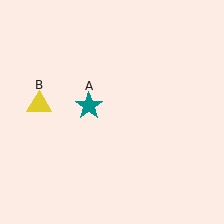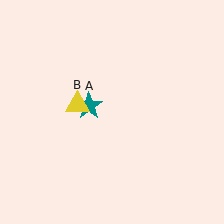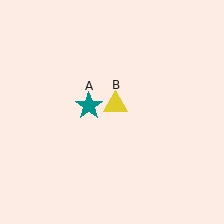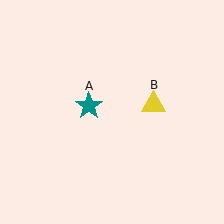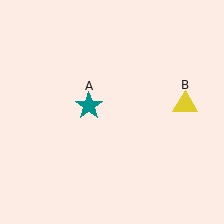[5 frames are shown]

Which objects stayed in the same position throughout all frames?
Teal star (object A) remained stationary.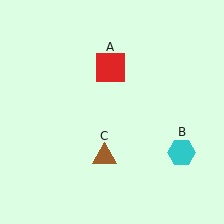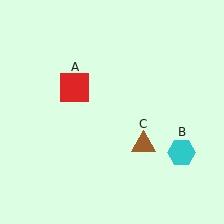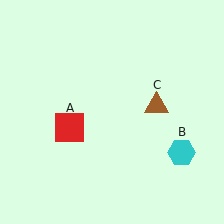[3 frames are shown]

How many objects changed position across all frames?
2 objects changed position: red square (object A), brown triangle (object C).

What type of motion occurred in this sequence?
The red square (object A), brown triangle (object C) rotated counterclockwise around the center of the scene.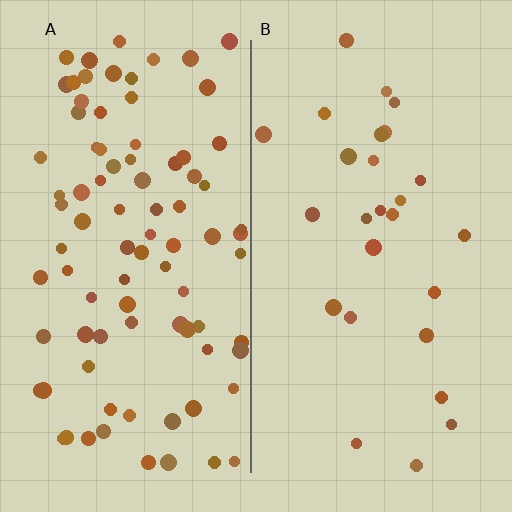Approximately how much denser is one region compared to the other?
Approximately 3.3× — region A over region B.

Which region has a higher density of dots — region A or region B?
A (the left).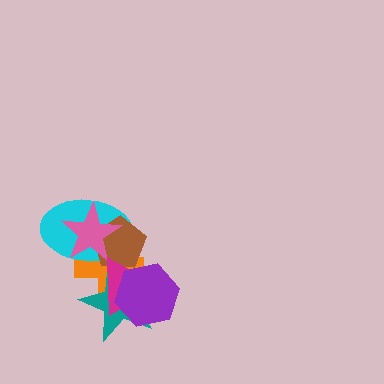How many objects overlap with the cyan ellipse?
5 objects overlap with the cyan ellipse.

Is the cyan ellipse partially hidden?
Yes, it is partially covered by another shape.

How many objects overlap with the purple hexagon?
3 objects overlap with the purple hexagon.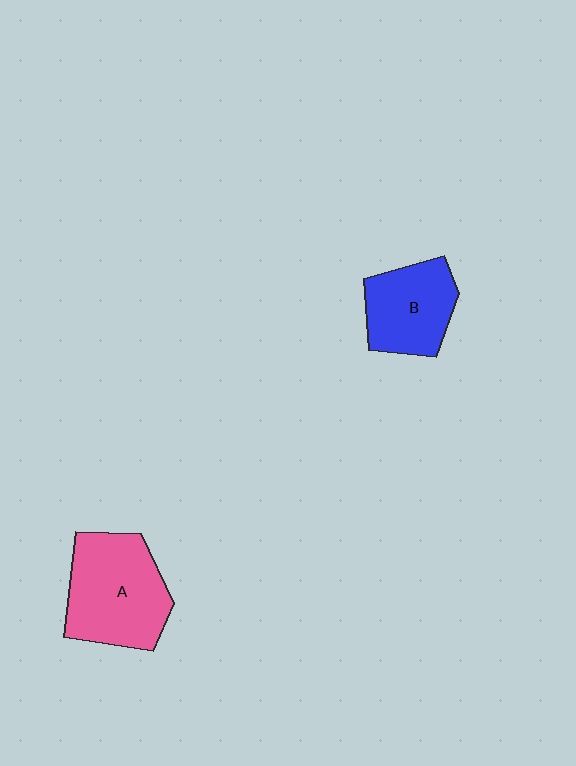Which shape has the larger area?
Shape A (pink).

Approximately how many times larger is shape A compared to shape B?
Approximately 1.4 times.